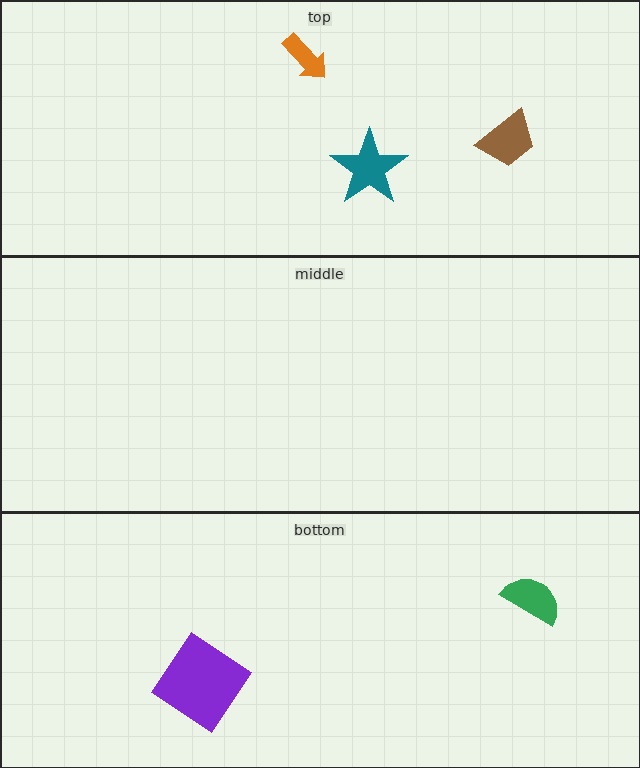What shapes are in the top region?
The brown trapezoid, the teal star, the orange arrow.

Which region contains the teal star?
The top region.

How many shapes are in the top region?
3.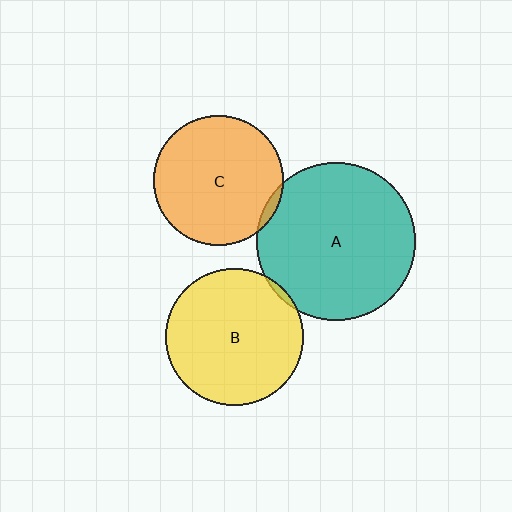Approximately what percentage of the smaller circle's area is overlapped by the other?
Approximately 5%.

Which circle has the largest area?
Circle A (teal).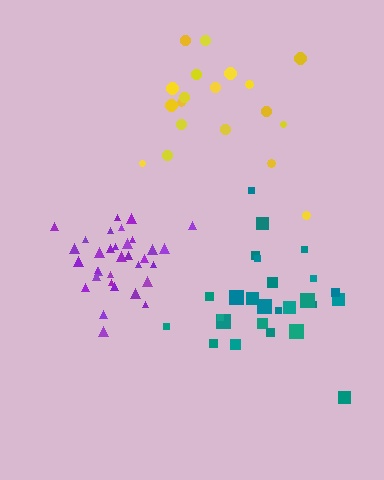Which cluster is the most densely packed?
Purple.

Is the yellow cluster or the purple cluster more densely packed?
Purple.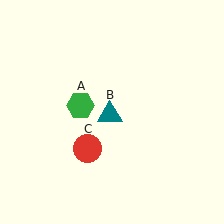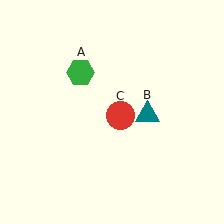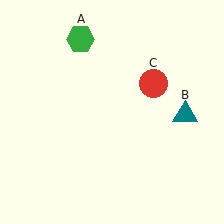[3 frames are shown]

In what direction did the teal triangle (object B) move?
The teal triangle (object B) moved right.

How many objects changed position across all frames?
3 objects changed position: green hexagon (object A), teal triangle (object B), red circle (object C).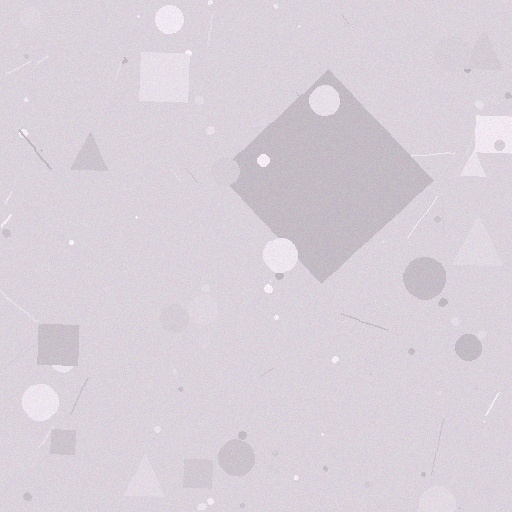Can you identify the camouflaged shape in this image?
The camouflaged shape is a diamond.